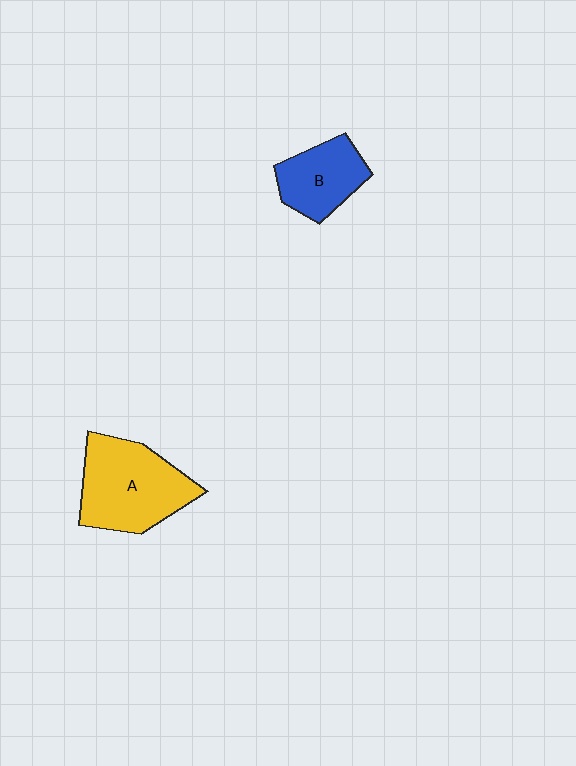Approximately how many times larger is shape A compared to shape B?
Approximately 1.6 times.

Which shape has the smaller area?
Shape B (blue).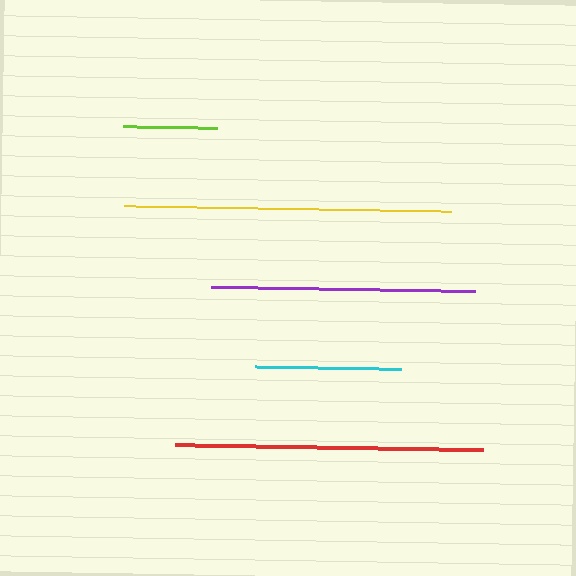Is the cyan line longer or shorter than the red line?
The red line is longer than the cyan line.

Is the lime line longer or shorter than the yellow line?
The yellow line is longer than the lime line.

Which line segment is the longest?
The yellow line is the longest at approximately 327 pixels.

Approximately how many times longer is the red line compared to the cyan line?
The red line is approximately 2.1 times the length of the cyan line.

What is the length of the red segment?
The red segment is approximately 308 pixels long.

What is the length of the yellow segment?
The yellow segment is approximately 327 pixels long.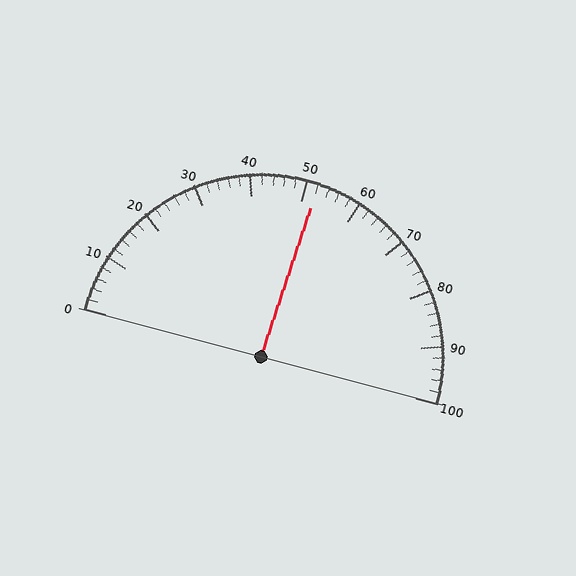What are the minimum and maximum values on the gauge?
The gauge ranges from 0 to 100.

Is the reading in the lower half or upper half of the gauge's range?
The reading is in the upper half of the range (0 to 100).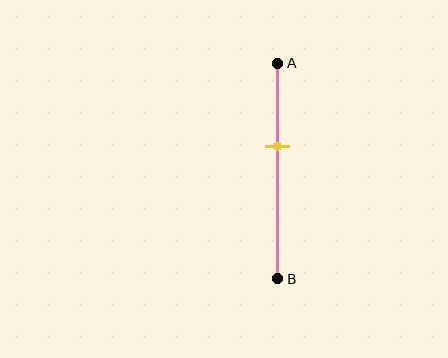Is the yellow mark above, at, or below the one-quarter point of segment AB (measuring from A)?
The yellow mark is below the one-quarter point of segment AB.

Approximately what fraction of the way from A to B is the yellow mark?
The yellow mark is approximately 40% of the way from A to B.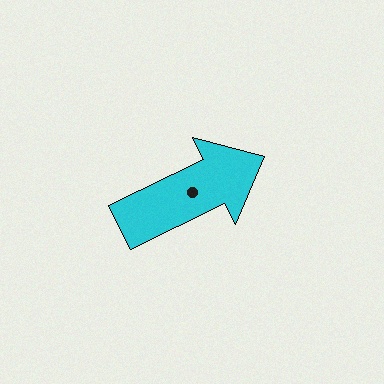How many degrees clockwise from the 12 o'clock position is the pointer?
Approximately 64 degrees.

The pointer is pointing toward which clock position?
Roughly 2 o'clock.